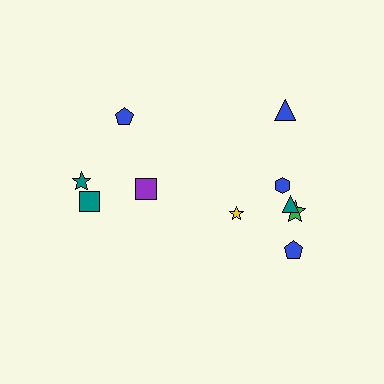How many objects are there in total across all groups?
There are 10 objects.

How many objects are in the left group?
There are 4 objects.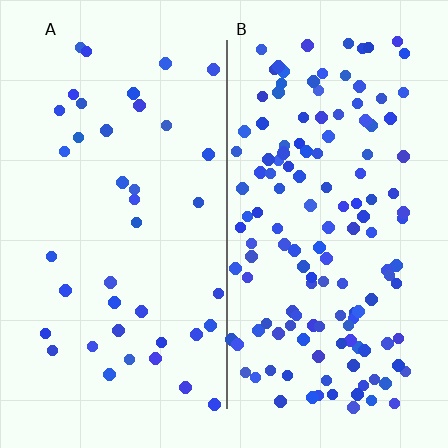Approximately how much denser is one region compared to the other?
Approximately 3.4× — region B over region A.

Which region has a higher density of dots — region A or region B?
B (the right).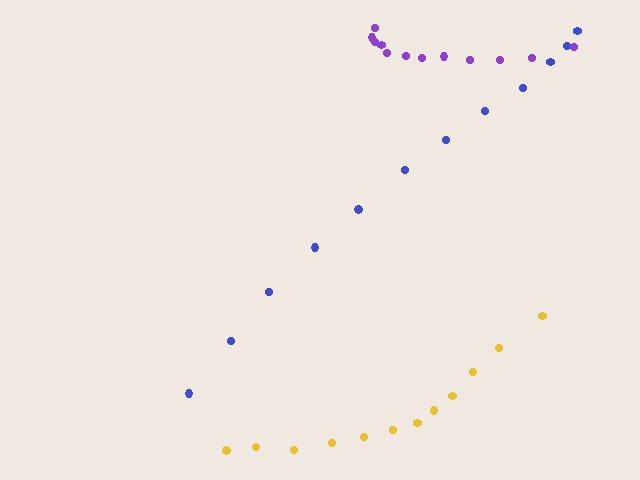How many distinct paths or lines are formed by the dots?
There are 3 distinct paths.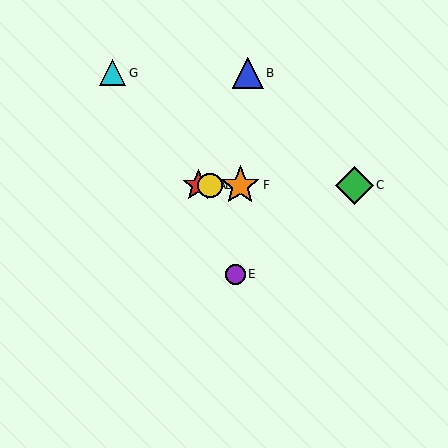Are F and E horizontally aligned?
No, F is at y≈186 and E is at y≈274.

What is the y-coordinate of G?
Object G is at y≈73.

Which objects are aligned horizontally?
Objects A, C, D, F are aligned horizontally.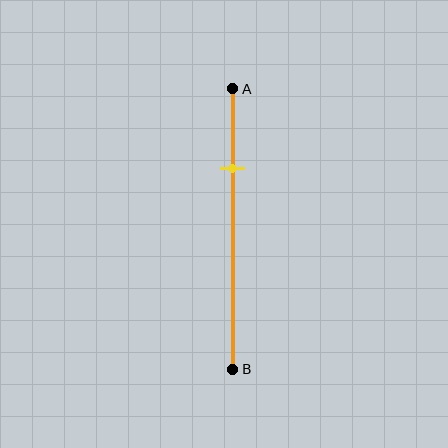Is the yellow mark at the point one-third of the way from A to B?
No, the mark is at about 30% from A, not at the 33% one-third point.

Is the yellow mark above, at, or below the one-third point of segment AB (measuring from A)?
The yellow mark is above the one-third point of segment AB.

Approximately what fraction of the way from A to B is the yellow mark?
The yellow mark is approximately 30% of the way from A to B.